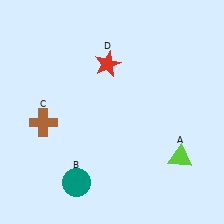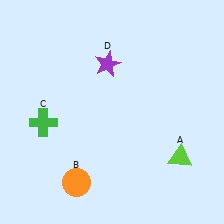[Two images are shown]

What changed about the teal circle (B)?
In Image 1, B is teal. In Image 2, it changed to orange.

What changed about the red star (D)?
In Image 1, D is red. In Image 2, it changed to purple.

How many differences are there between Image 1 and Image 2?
There are 3 differences between the two images.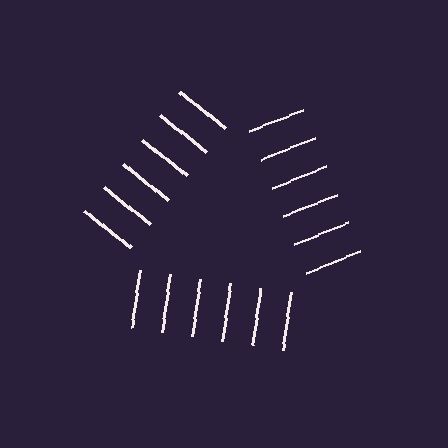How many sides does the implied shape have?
3 sides — the line-ends trace a triangle.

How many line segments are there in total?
18 — 6 along each of the 3 edges.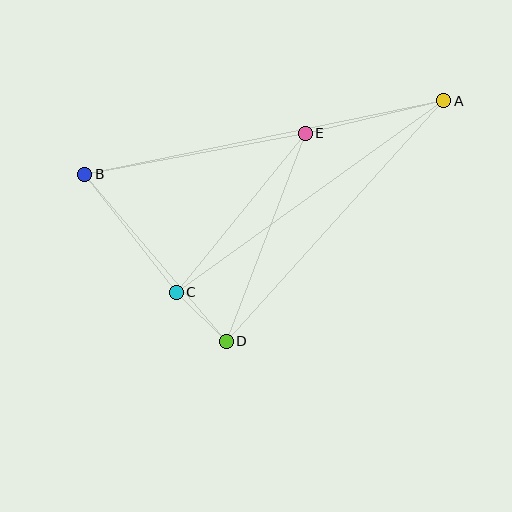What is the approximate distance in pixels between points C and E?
The distance between C and E is approximately 205 pixels.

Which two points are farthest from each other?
Points A and B are farthest from each other.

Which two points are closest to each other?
Points C and D are closest to each other.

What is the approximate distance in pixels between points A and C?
The distance between A and C is approximately 329 pixels.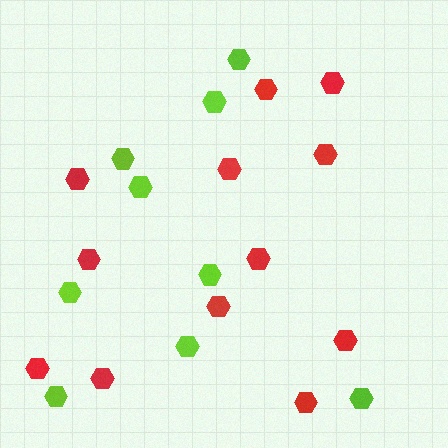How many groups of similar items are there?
There are 2 groups: one group of lime hexagons (9) and one group of red hexagons (12).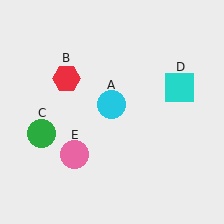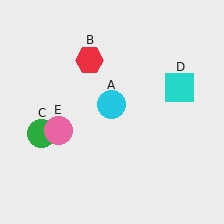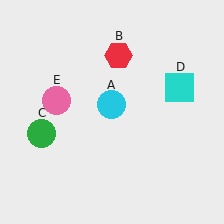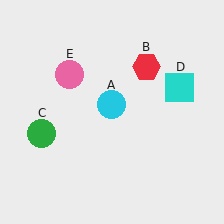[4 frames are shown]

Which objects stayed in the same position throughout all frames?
Cyan circle (object A) and green circle (object C) and cyan square (object D) remained stationary.